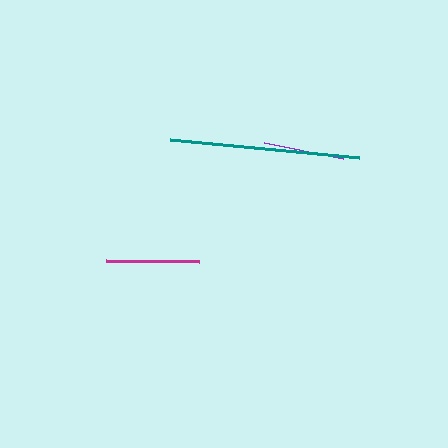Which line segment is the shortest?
The purple line is the shortest at approximately 81 pixels.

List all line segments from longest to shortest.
From longest to shortest: teal, magenta, purple.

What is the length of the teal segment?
The teal segment is approximately 190 pixels long.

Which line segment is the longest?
The teal line is the longest at approximately 190 pixels.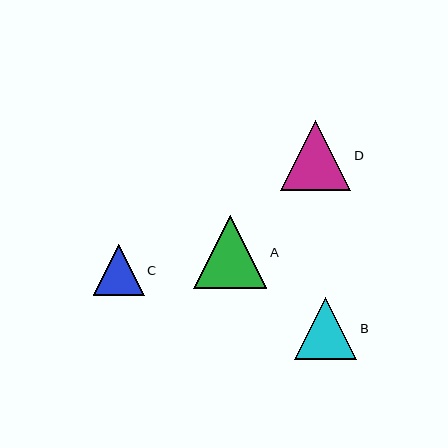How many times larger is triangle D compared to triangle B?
Triangle D is approximately 1.1 times the size of triangle B.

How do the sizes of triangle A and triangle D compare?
Triangle A and triangle D are approximately the same size.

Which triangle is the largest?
Triangle A is the largest with a size of approximately 73 pixels.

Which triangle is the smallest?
Triangle C is the smallest with a size of approximately 51 pixels.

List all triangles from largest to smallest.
From largest to smallest: A, D, B, C.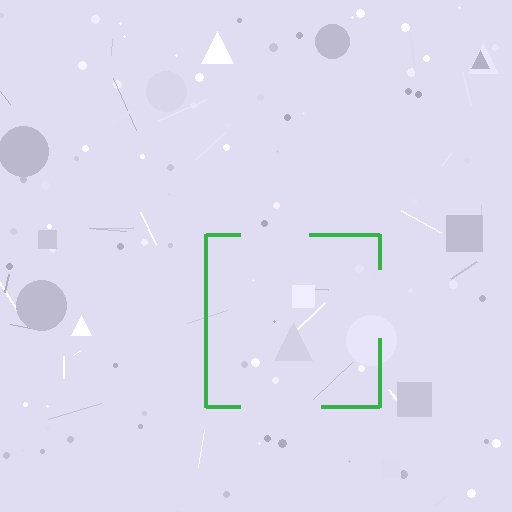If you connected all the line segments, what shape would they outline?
They would outline a square.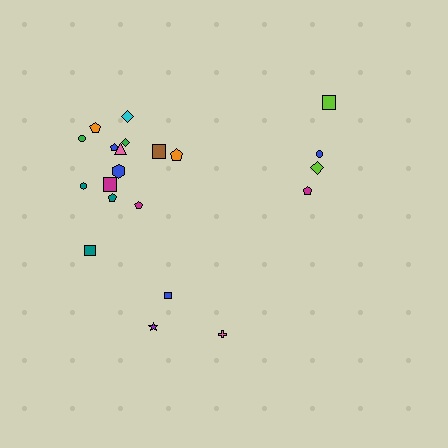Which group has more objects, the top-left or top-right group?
The top-left group.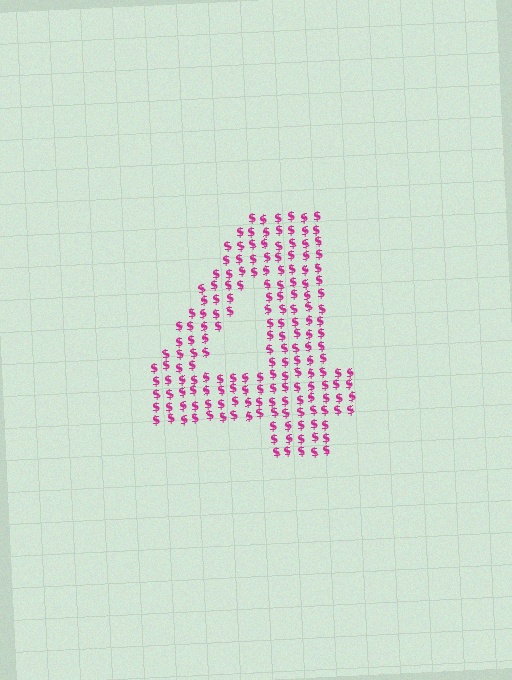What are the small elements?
The small elements are dollar signs.